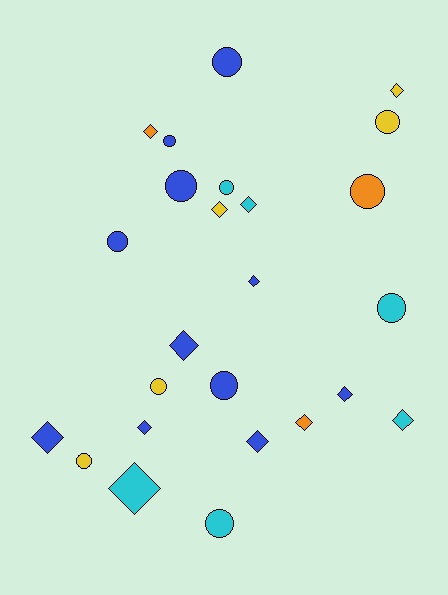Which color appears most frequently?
Blue, with 11 objects.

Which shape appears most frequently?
Diamond, with 13 objects.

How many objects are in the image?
There are 25 objects.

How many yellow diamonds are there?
There are 2 yellow diamonds.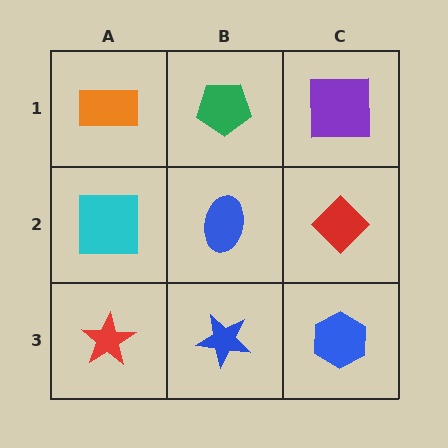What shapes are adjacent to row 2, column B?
A green pentagon (row 1, column B), a blue star (row 3, column B), a cyan square (row 2, column A), a red diamond (row 2, column C).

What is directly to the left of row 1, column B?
An orange rectangle.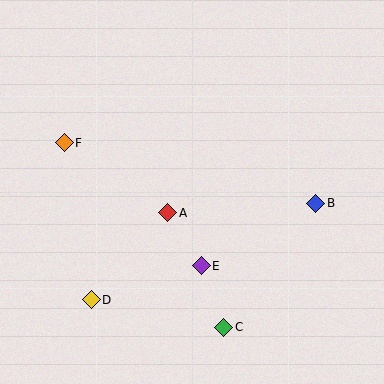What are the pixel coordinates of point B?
Point B is at (316, 203).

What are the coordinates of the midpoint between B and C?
The midpoint between B and C is at (270, 265).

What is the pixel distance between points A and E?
The distance between A and E is 63 pixels.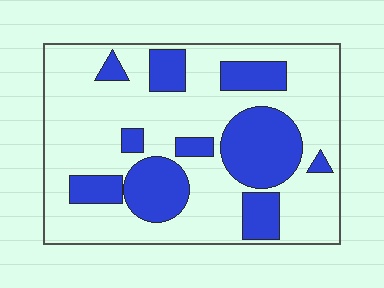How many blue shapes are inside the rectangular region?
10.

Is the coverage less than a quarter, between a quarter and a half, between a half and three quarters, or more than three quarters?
Between a quarter and a half.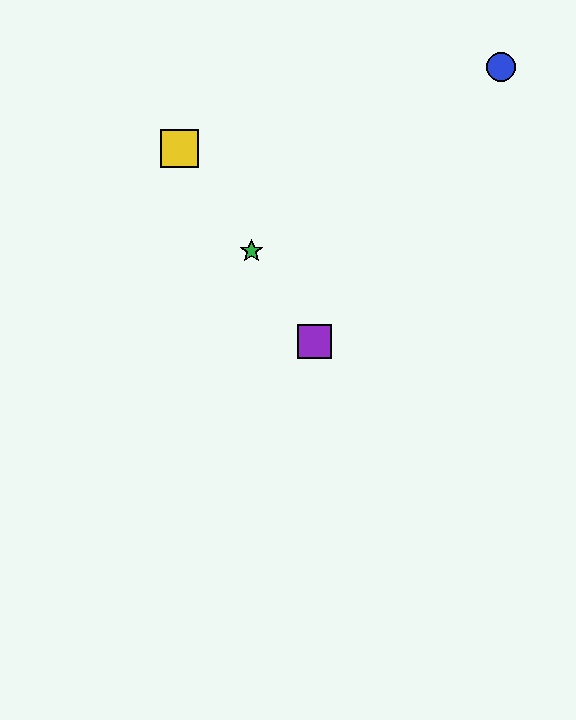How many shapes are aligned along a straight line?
4 shapes (the red star, the green star, the yellow square, the purple square) are aligned along a straight line.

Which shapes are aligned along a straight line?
The red star, the green star, the yellow square, the purple square are aligned along a straight line.